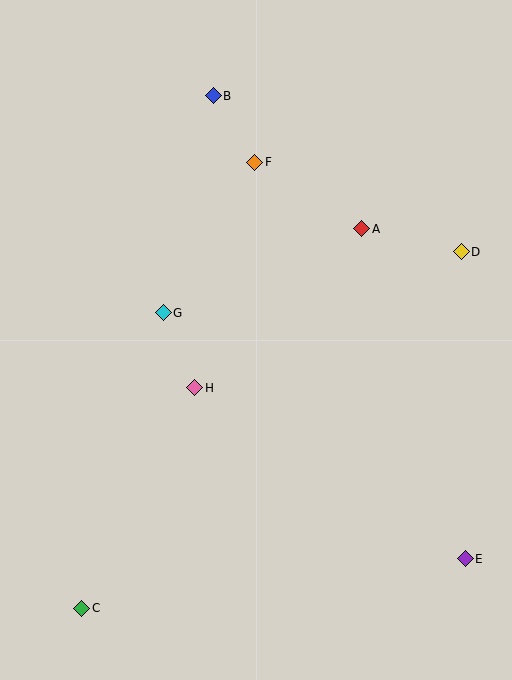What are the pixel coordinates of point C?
Point C is at (82, 608).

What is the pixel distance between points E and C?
The distance between E and C is 386 pixels.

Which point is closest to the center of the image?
Point H at (194, 388) is closest to the center.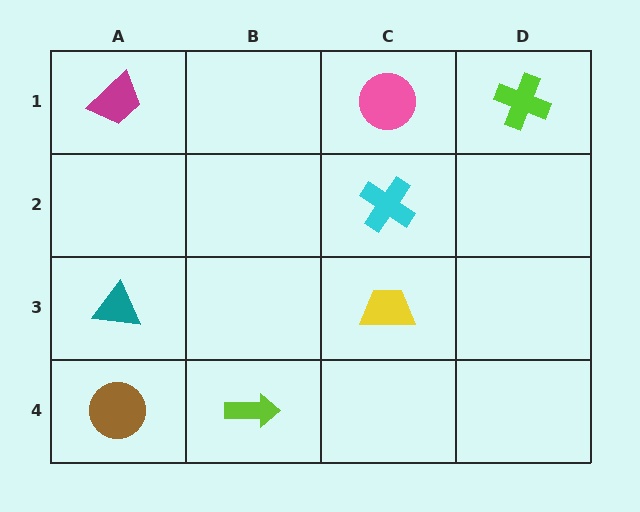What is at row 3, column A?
A teal triangle.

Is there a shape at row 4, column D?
No, that cell is empty.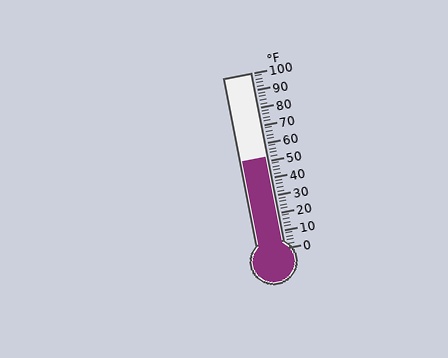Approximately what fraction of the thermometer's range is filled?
The thermometer is filled to approximately 50% of its range.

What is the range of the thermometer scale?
The thermometer scale ranges from 0°F to 100°F.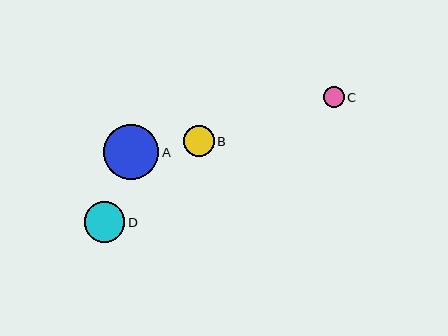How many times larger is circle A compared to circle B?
Circle A is approximately 1.8 times the size of circle B.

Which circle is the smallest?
Circle C is the smallest with a size of approximately 20 pixels.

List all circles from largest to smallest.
From largest to smallest: A, D, B, C.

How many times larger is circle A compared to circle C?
Circle A is approximately 2.7 times the size of circle C.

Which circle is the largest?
Circle A is the largest with a size of approximately 55 pixels.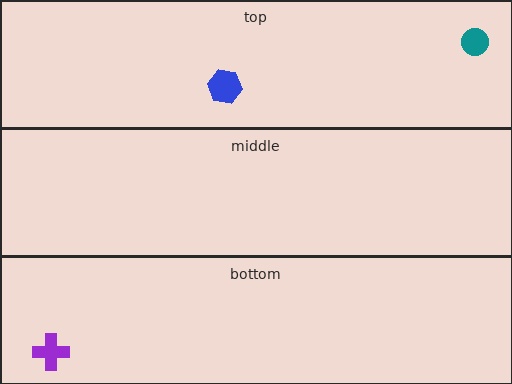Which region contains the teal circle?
The top region.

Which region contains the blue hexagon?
The top region.